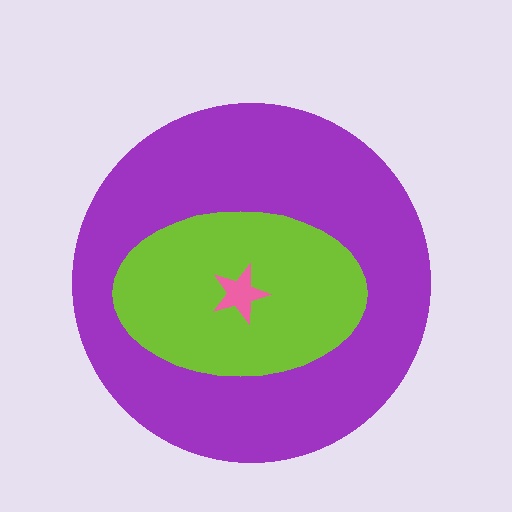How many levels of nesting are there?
3.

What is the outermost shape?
The purple circle.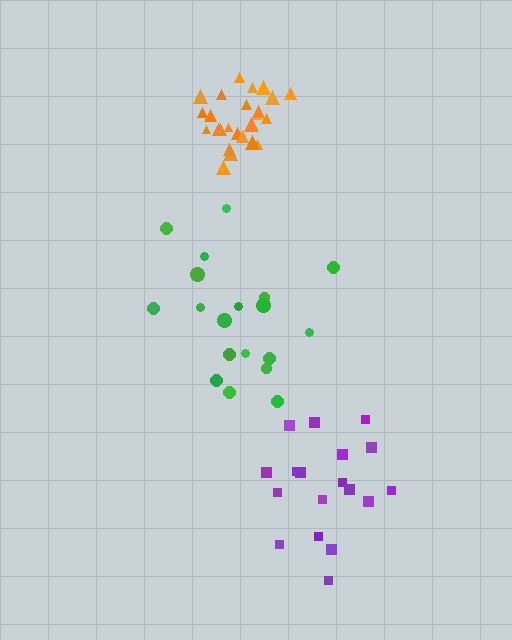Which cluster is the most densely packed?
Orange.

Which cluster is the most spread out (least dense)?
Purple.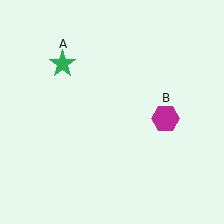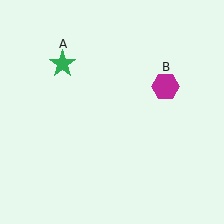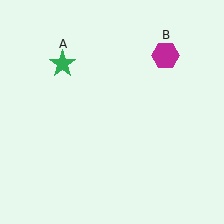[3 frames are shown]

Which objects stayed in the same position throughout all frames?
Green star (object A) remained stationary.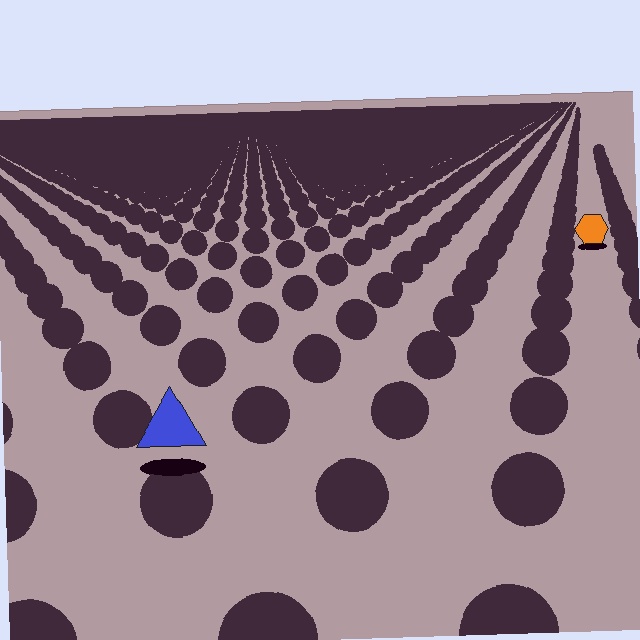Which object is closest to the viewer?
The blue triangle is closest. The texture marks near it are larger and more spread out.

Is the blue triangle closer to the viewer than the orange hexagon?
Yes. The blue triangle is closer — you can tell from the texture gradient: the ground texture is coarser near it.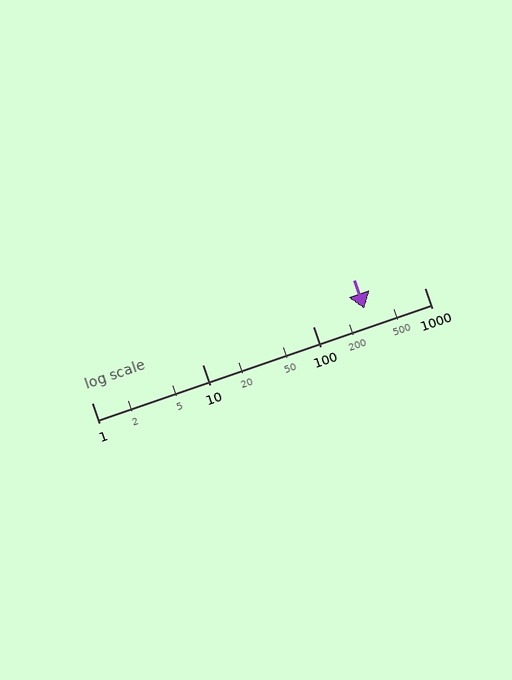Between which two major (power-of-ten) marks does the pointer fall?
The pointer is between 100 and 1000.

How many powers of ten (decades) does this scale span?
The scale spans 3 decades, from 1 to 1000.